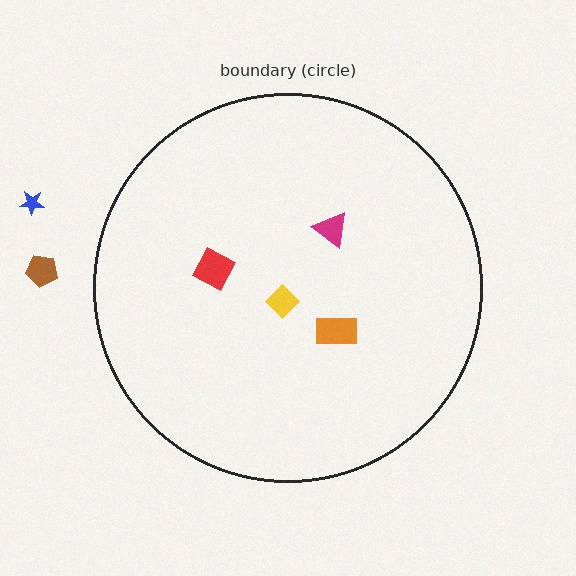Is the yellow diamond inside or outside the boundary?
Inside.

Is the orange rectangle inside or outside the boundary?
Inside.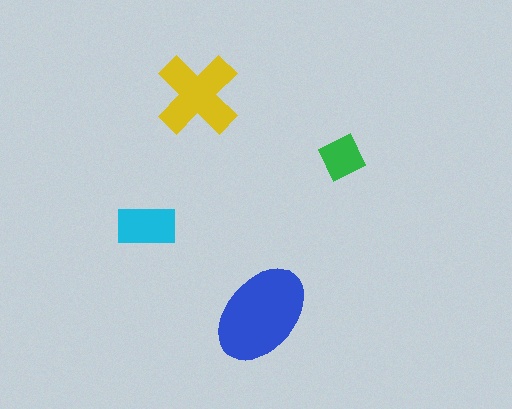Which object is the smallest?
The green diamond.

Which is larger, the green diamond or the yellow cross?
The yellow cross.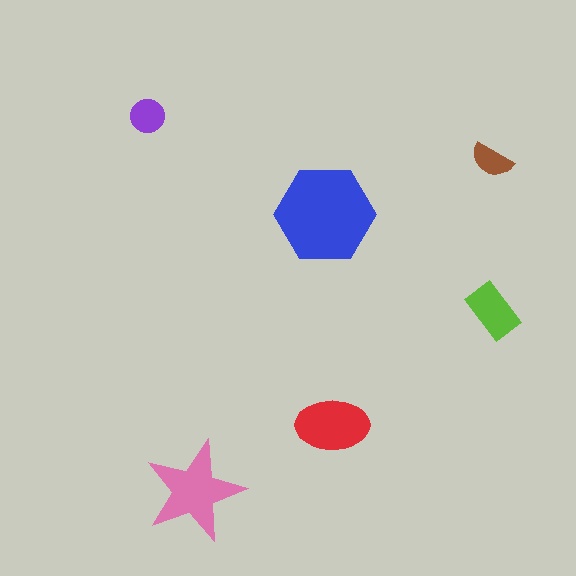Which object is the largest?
The blue hexagon.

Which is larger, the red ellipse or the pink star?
The pink star.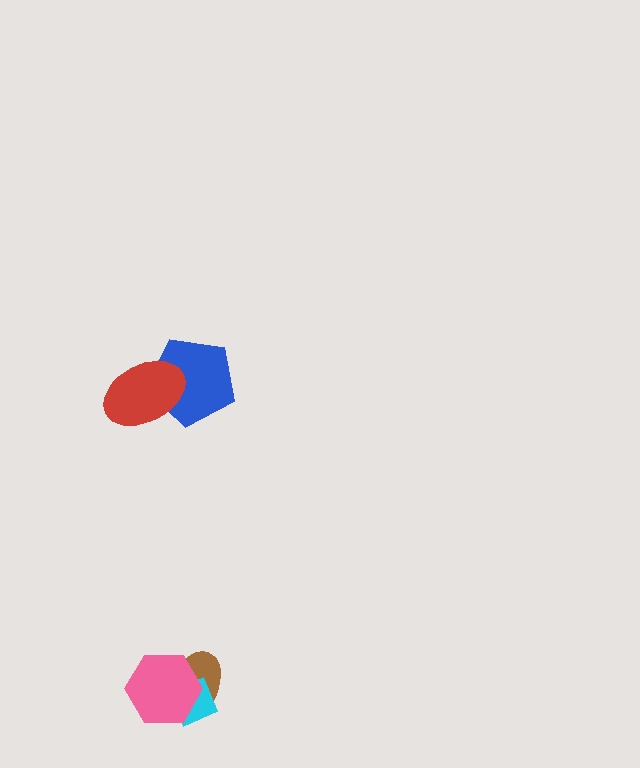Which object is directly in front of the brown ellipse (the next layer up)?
The cyan diamond is directly in front of the brown ellipse.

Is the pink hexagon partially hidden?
No, no other shape covers it.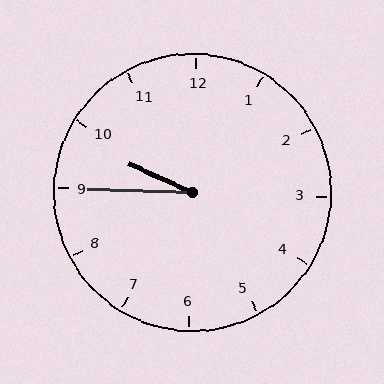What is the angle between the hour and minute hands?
Approximately 22 degrees.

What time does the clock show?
9:45.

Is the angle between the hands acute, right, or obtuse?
It is acute.